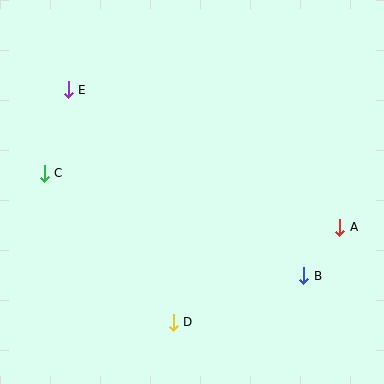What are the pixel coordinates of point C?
Point C is at (44, 173).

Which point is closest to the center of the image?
Point D at (173, 322) is closest to the center.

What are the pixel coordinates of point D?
Point D is at (173, 322).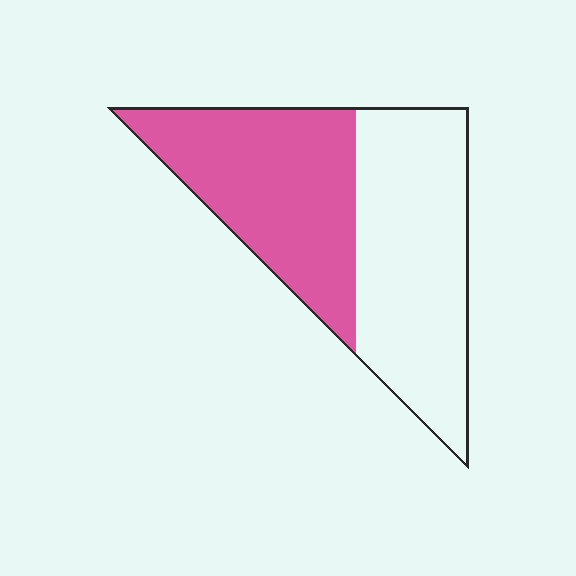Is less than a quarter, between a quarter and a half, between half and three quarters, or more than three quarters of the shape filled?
Between a quarter and a half.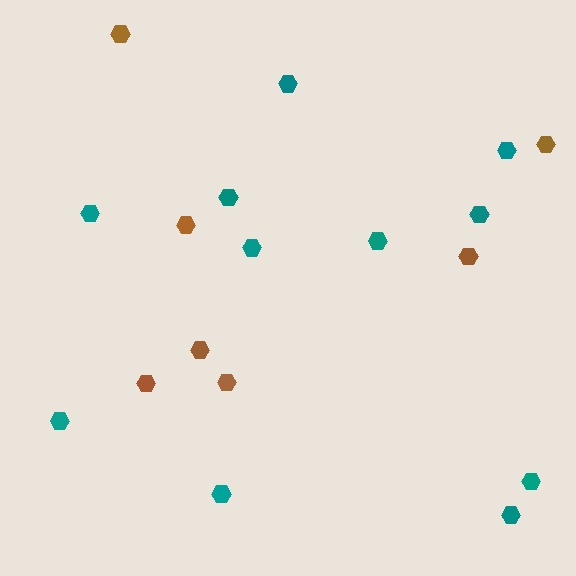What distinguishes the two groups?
There are 2 groups: one group of teal hexagons (11) and one group of brown hexagons (7).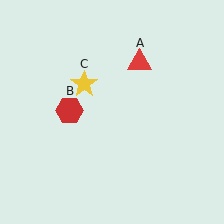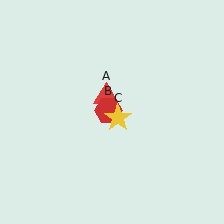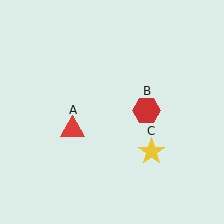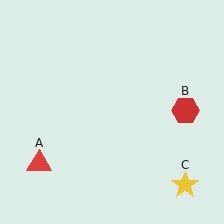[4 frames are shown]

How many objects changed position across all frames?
3 objects changed position: red triangle (object A), red hexagon (object B), yellow star (object C).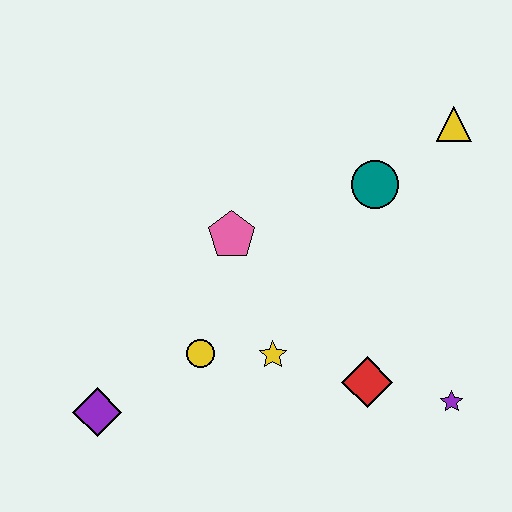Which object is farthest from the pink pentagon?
The purple star is farthest from the pink pentagon.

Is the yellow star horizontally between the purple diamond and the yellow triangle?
Yes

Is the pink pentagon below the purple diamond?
No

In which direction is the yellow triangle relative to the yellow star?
The yellow triangle is above the yellow star.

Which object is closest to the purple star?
The red diamond is closest to the purple star.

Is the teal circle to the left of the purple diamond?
No